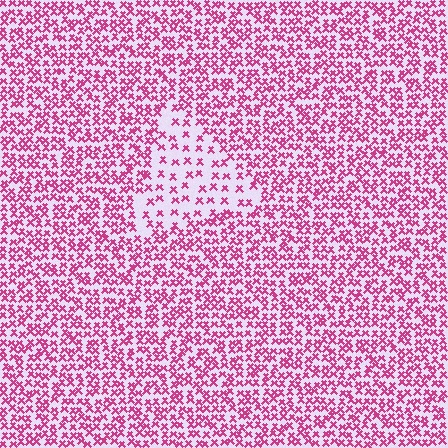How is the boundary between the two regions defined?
The boundary is defined by a change in element density (approximately 2.3x ratio). All elements are the same color, size, and shape.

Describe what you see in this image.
The image contains small magenta elements arranged at two different densities. A triangle-shaped region is visible where the elements are less densely packed than the surrounding area.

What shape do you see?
I see a triangle.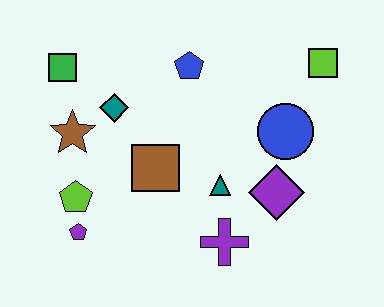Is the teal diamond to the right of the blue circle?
No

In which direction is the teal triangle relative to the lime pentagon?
The teal triangle is to the right of the lime pentagon.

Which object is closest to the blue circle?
The purple diamond is closest to the blue circle.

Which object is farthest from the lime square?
The purple pentagon is farthest from the lime square.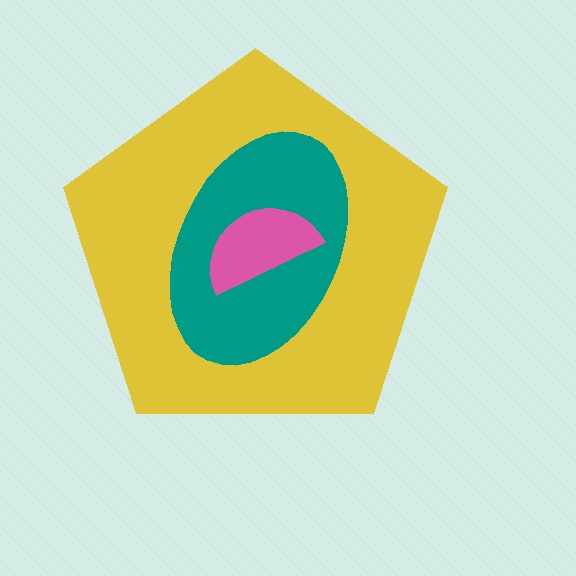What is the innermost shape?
The pink semicircle.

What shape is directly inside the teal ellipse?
The pink semicircle.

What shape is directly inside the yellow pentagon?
The teal ellipse.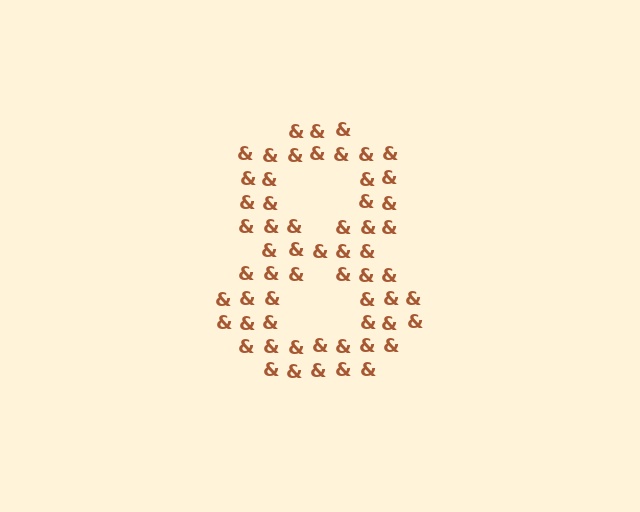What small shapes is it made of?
It is made of small ampersands.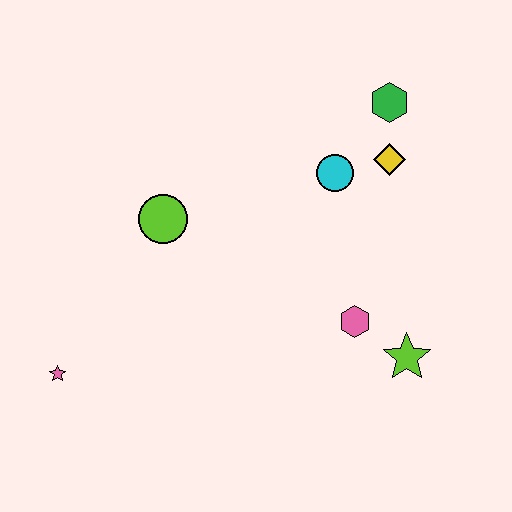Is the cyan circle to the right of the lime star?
No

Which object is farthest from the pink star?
The green hexagon is farthest from the pink star.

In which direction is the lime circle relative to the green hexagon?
The lime circle is to the left of the green hexagon.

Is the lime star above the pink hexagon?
No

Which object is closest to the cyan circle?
The yellow diamond is closest to the cyan circle.